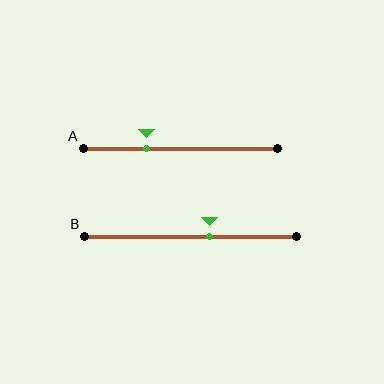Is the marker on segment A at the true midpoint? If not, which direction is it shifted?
No, the marker on segment A is shifted to the left by about 17% of the segment length.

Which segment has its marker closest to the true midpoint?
Segment B has its marker closest to the true midpoint.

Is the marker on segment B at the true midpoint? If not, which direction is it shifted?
No, the marker on segment B is shifted to the right by about 9% of the segment length.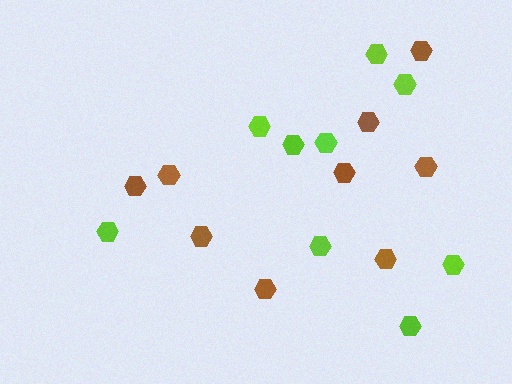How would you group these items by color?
There are 2 groups: one group of brown hexagons (9) and one group of lime hexagons (9).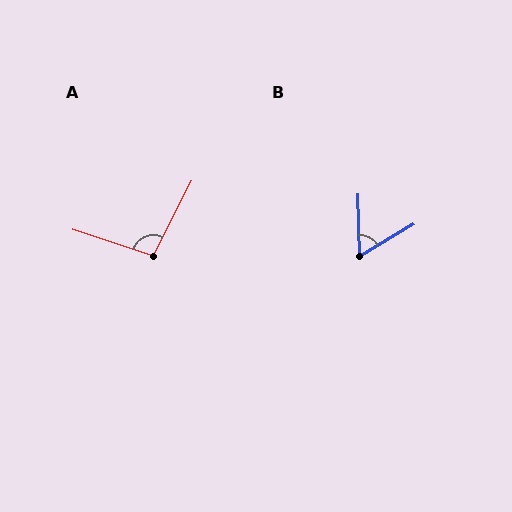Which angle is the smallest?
B, at approximately 61 degrees.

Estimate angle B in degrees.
Approximately 61 degrees.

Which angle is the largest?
A, at approximately 99 degrees.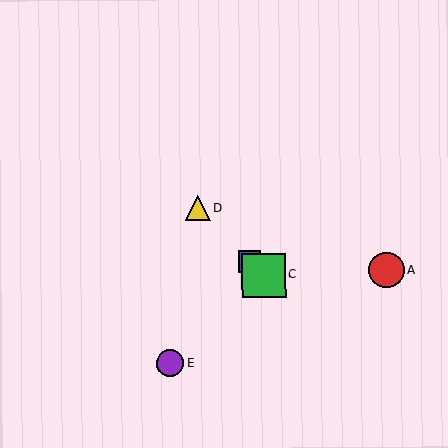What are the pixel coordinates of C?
Object C is at (264, 275).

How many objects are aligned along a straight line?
3 objects (B, C, D) are aligned along a straight line.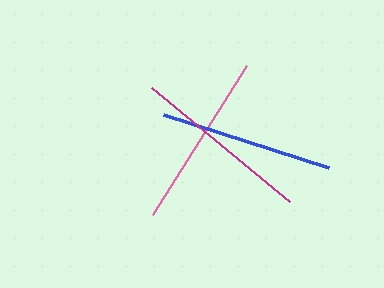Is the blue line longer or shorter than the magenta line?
The magenta line is longer than the blue line.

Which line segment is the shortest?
The blue line is the shortest at approximately 173 pixels.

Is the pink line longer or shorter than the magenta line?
The magenta line is longer than the pink line.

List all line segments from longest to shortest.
From longest to shortest: magenta, pink, blue.